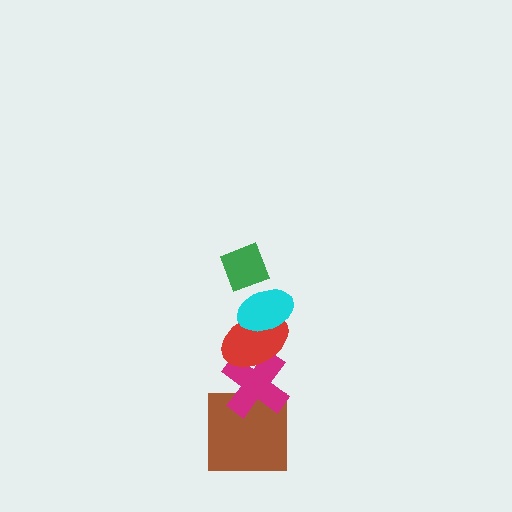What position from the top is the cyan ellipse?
The cyan ellipse is 2nd from the top.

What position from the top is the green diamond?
The green diamond is 1st from the top.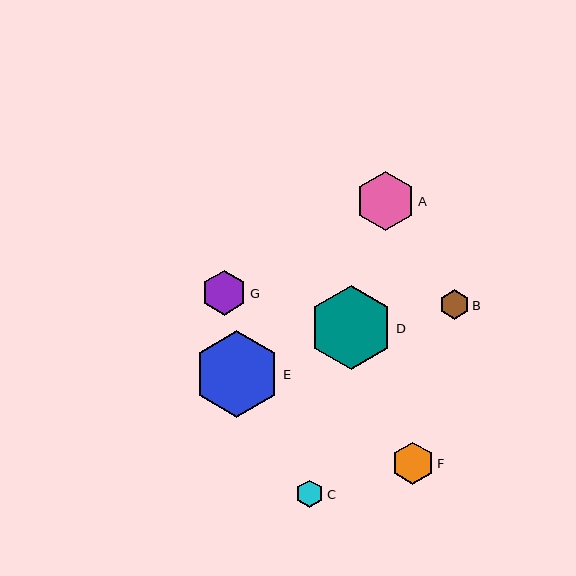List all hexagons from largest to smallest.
From largest to smallest: E, D, A, G, F, B, C.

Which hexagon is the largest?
Hexagon E is the largest with a size of approximately 87 pixels.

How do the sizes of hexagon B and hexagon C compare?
Hexagon B and hexagon C are approximately the same size.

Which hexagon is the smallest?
Hexagon C is the smallest with a size of approximately 28 pixels.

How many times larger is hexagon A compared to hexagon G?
Hexagon A is approximately 1.3 times the size of hexagon G.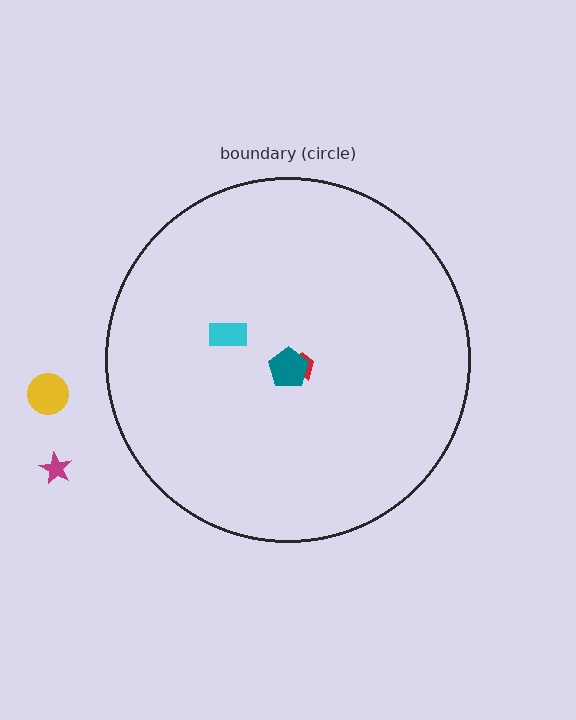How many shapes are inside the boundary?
3 inside, 2 outside.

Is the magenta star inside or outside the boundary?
Outside.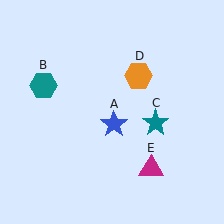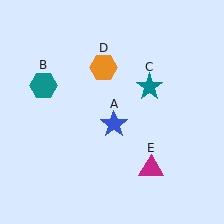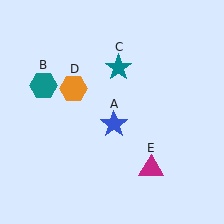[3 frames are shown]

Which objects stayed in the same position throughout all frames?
Blue star (object A) and teal hexagon (object B) and magenta triangle (object E) remained stationary.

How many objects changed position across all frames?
2 objects changed position: teal star (object C), orange hexagon (object D).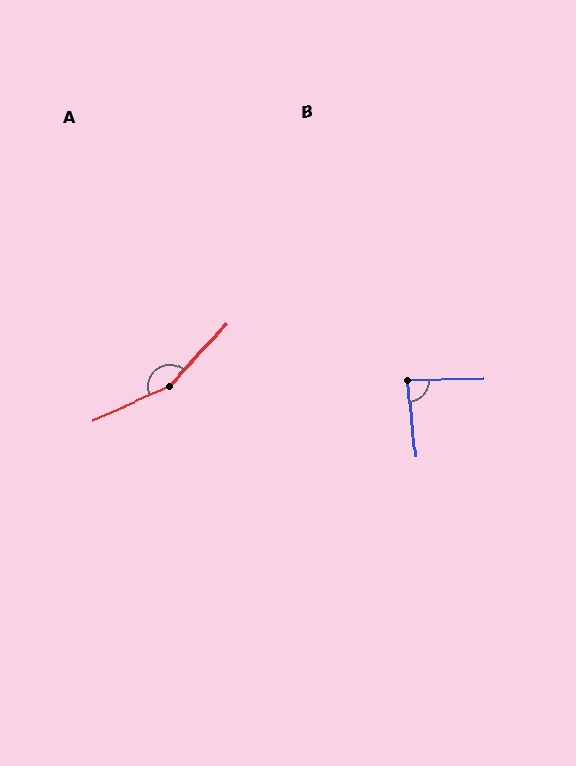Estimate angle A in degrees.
Approximately 157 degrees.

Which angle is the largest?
A, at approximately 157 degrees.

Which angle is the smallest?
B, at approximately 86 degrees.